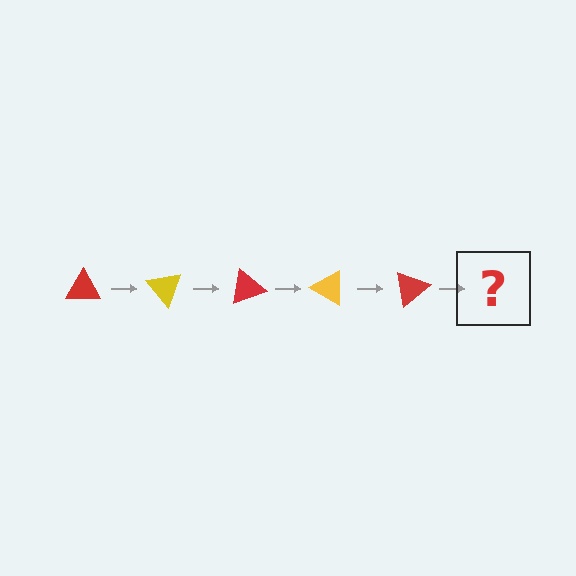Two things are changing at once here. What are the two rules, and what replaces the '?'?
The two rules are that it rotates 50 degrees each step and the color cycles through red and yellow. The '?' should be a yellow triangle, rotated 250 degrees from the start.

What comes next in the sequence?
The next element should be a yellow triangle, rotated 250 degrees from the start.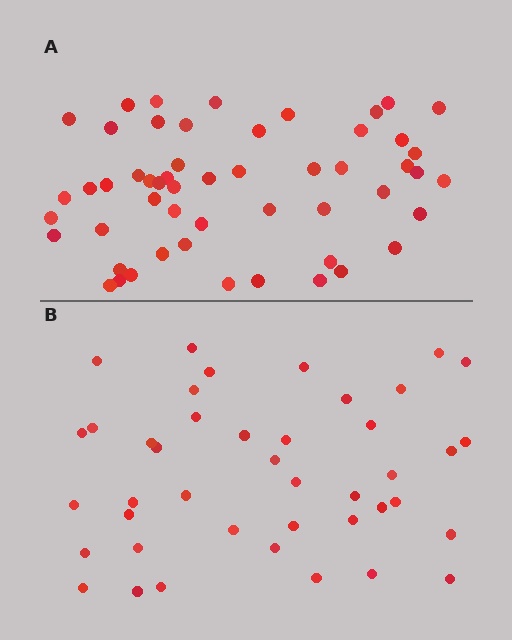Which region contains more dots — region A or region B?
Region A (the top region) has more dots.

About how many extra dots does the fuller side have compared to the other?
Region A has roughly 12 or so more dots than region B.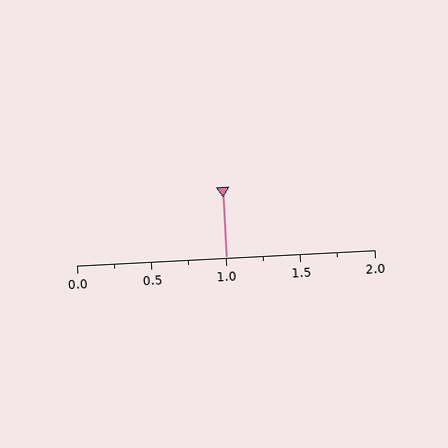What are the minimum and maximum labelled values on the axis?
The axis runs from 0.0 to 2.0.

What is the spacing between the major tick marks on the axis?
The major ticks are spaced 0.5 apart.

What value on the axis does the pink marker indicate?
The marker indicates approximately 1.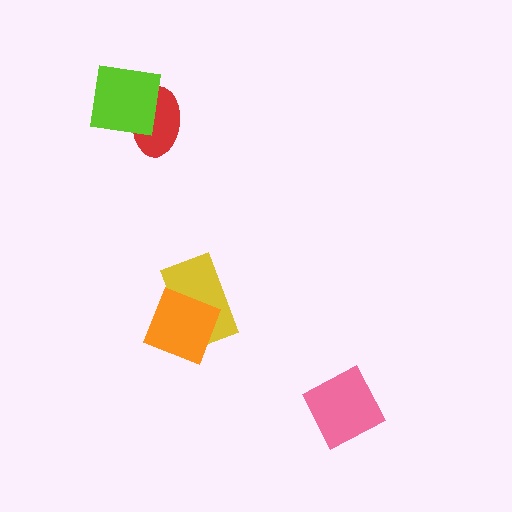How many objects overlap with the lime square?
1 object overlaps with the lime square.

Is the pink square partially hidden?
No, no other shape covers it.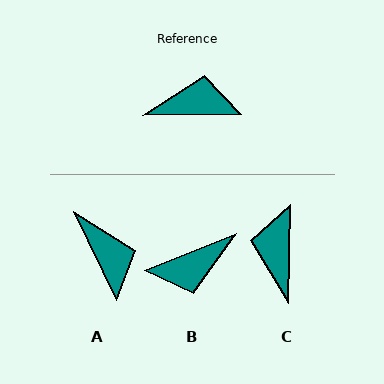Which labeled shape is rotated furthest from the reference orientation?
B, about 158 degrees away.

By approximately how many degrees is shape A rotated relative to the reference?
Approximately 64 degrees clockwise.